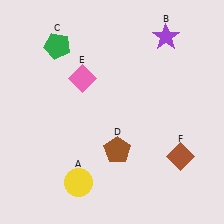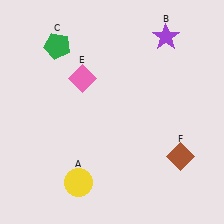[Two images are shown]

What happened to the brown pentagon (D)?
The brown pentagon (D) was removed in Image 2. It was in the bottom-right area of Image 1.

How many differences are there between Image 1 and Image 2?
There is 1 difference between the two images.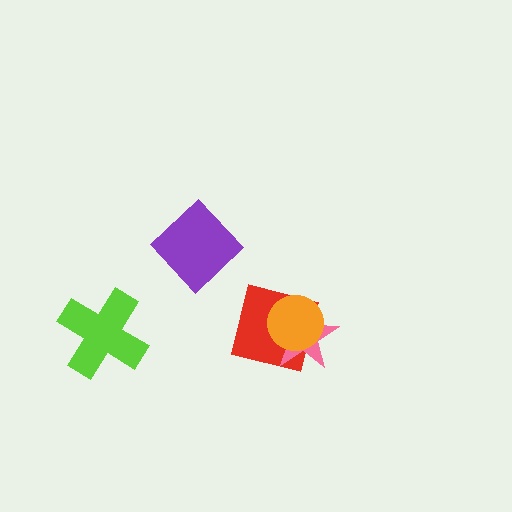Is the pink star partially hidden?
Yes, it is partially covered by another shape.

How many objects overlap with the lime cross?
0 objects overlap with the lime cross.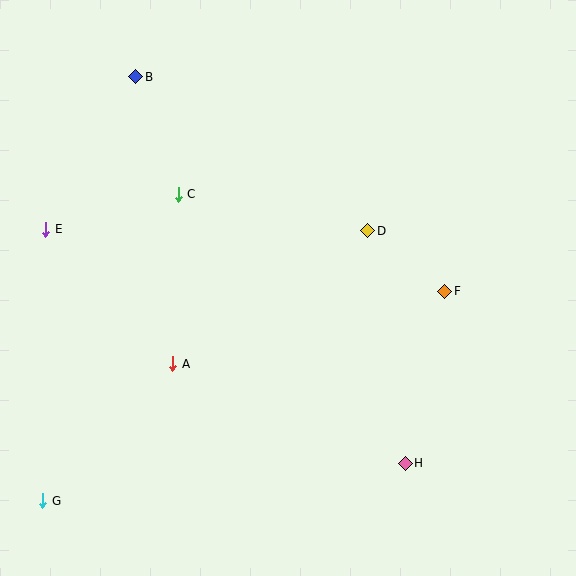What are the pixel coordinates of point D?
Point D is at (368, 231).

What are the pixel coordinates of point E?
Point E is at (46, 229).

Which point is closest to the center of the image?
Point D at (368, 231) is closest to the center.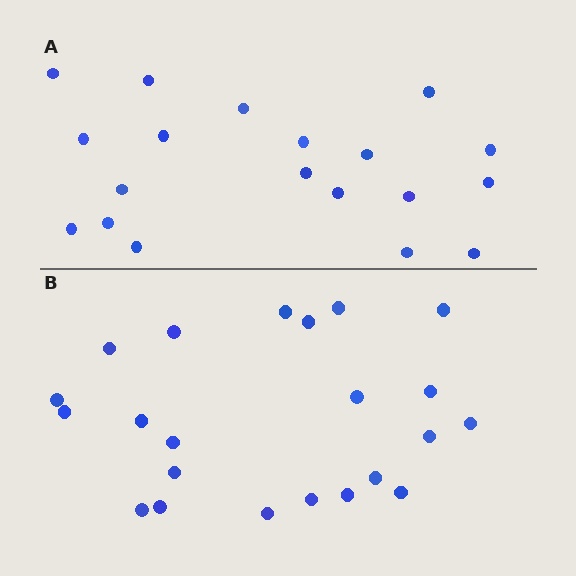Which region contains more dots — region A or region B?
Region B (the bottom region) has more dots.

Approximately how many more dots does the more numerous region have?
Region B has just a few more — roughly 2 or 3 more dots than region A.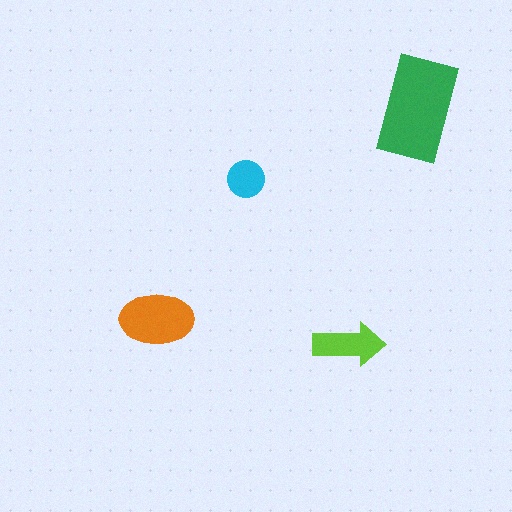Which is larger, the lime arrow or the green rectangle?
The green rectangle.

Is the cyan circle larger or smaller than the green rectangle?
Smaller.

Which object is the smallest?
The cyan circle.